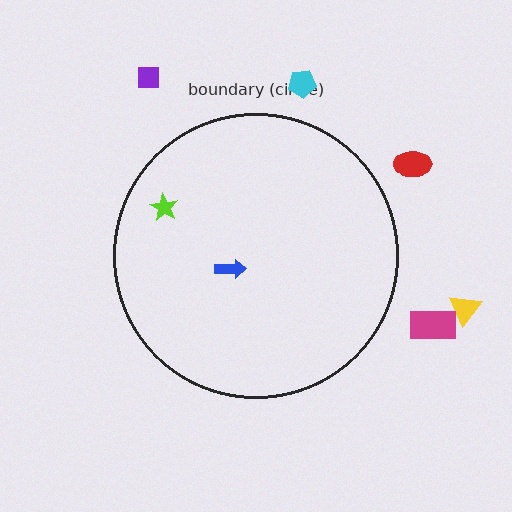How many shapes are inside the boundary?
2 inside, 5 outside.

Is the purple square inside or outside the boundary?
Outside.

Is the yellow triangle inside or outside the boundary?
Outside.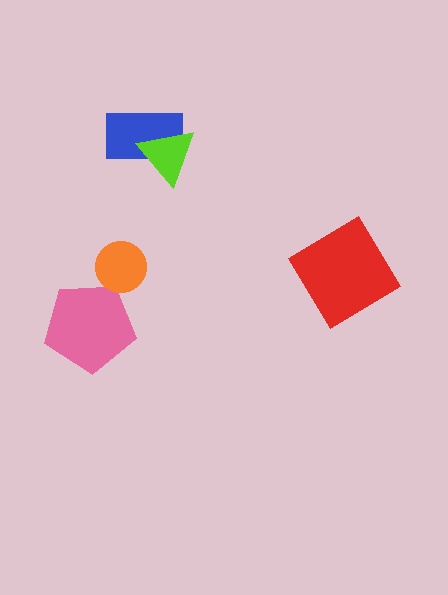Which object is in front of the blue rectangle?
The lime triangle is in front of the blue rectangle.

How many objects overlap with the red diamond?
0 objects overlap with the red diamond.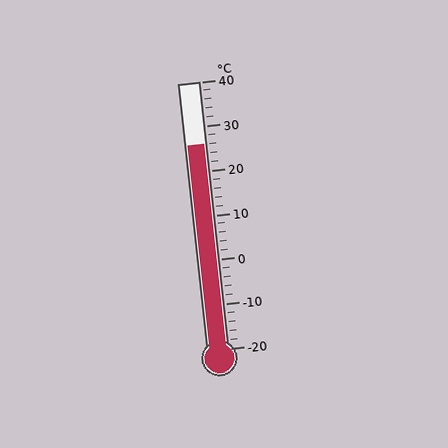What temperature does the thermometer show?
The thermometer shows approximately 26°C.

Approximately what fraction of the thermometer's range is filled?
The thermometer is filled to approximately 75% of its range.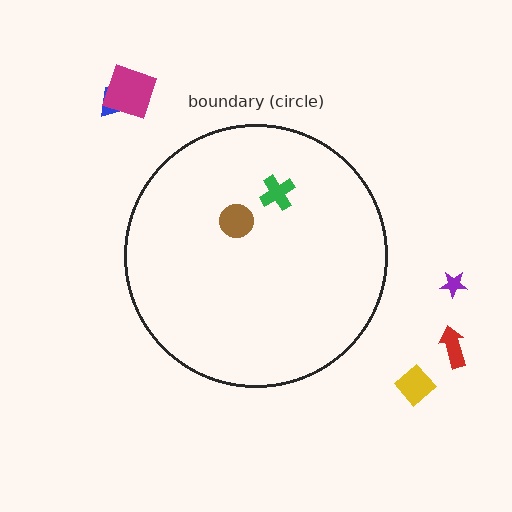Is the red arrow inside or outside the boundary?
Outside.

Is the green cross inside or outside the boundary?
Inside.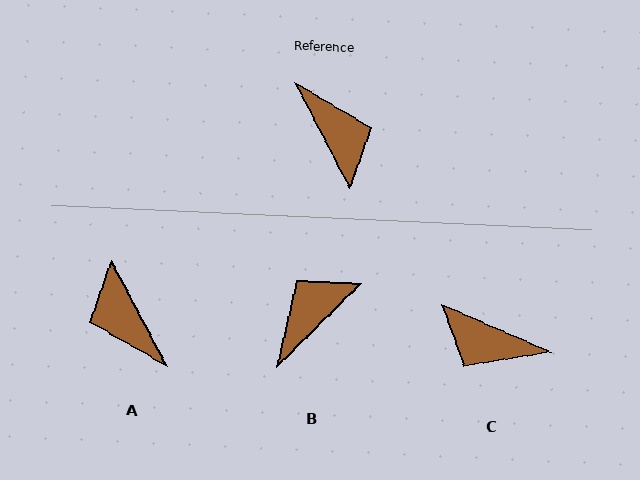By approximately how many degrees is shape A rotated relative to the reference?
Approximately 179 degrees clockwise.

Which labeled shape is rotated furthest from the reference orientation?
A, about 179 degrees away.